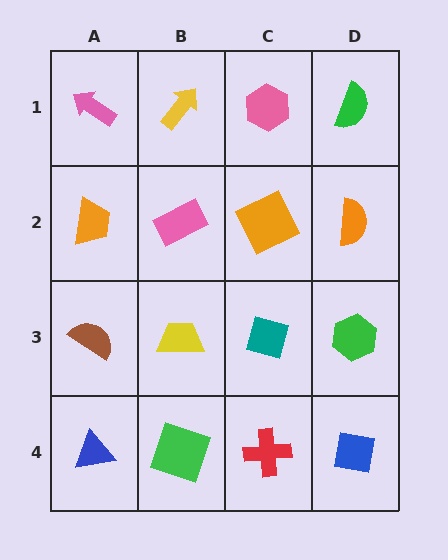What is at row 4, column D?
A blue square.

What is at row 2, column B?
A pink rectangle.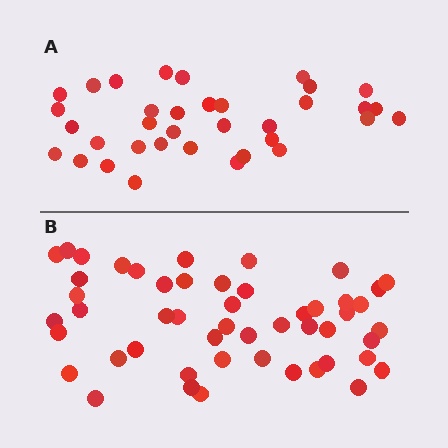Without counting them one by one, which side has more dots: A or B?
Region B (the bottom region) has more dots.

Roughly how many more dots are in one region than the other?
Region B has approximately 15 more dots than region A.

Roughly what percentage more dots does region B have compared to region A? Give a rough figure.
About 45% more.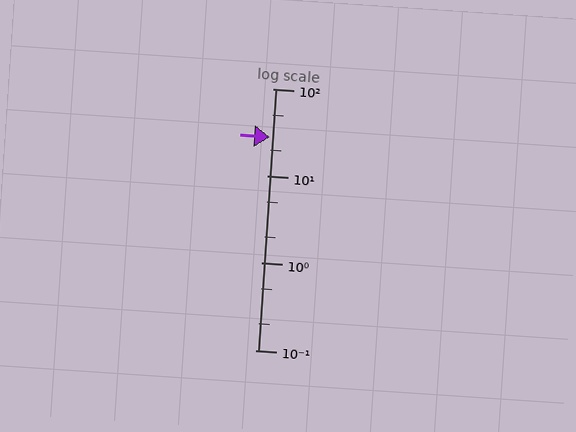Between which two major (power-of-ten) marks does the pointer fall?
The pointer is between 10 and 100.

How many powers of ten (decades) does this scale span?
The scale spans 3 decades, from 0.1 to 100.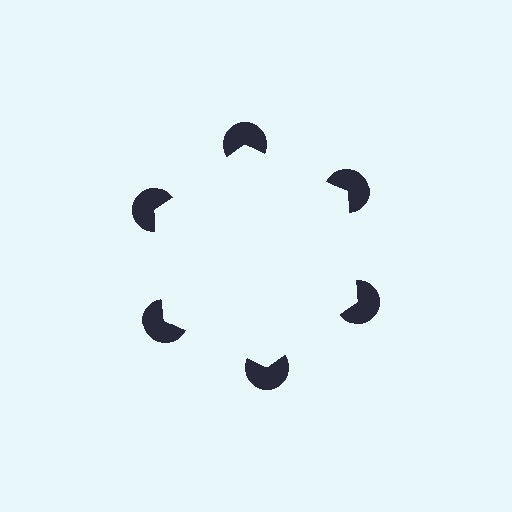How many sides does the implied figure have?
6 sides.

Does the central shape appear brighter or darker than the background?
It typically appears slightly brighter than the background, even though no actual brightness change is drawn.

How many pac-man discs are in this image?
There are 6 — one at each vertex of the illusory hexagon.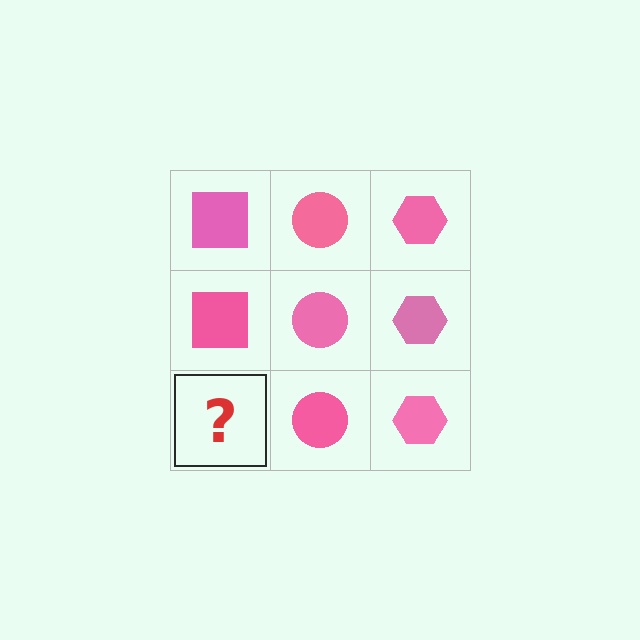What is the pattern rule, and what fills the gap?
The rule is that each column has a consistent shape. The gap should be filled with a pink square.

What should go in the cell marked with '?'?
The missing cell should contain a pink square.